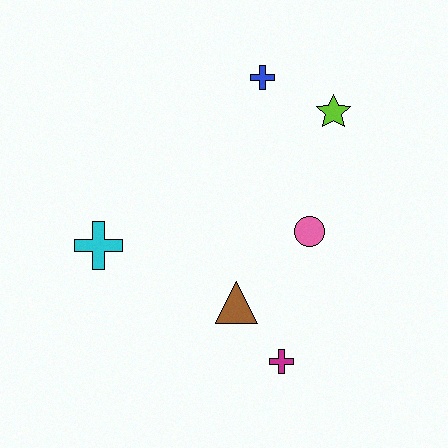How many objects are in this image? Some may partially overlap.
There are 6 objects.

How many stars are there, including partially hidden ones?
There is 1 star.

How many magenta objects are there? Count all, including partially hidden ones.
There is 1 magenta object.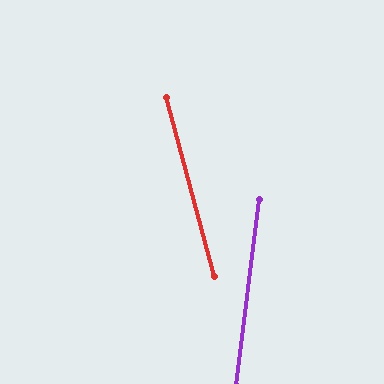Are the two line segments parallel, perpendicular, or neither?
Neither parallel nor perpendicular — they differ by about 22°.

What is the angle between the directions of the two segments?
Approximately 22 degrees.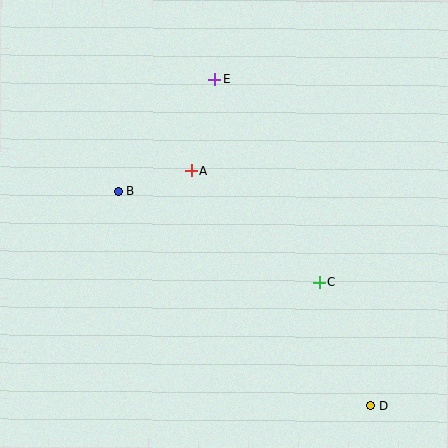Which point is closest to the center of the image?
Point A at (192, 171) is closest to the center.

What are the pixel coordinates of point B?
Point B is at (118, 192).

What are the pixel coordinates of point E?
Point E is at (215, 79).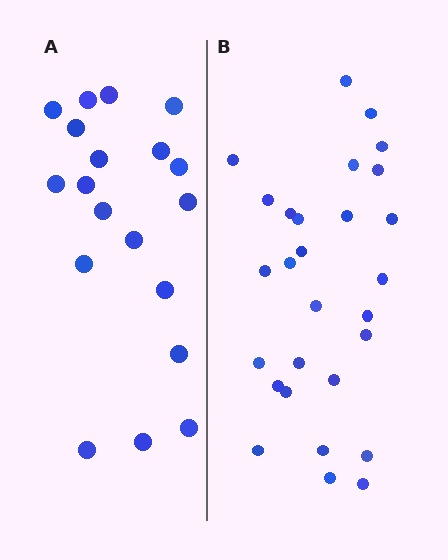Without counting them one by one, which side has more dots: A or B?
Region B (the right region) has more dots.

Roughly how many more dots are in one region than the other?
Region B has roughly 8 or so more dots than region A.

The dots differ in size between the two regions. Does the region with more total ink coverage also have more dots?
No. Region A has more total ink coverage because its dots are larger, but region B actually contains more individual dots. Total area can be misleading — the number of items is what matters here.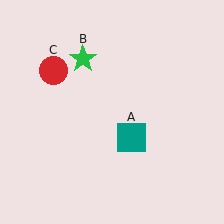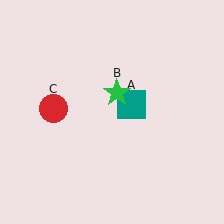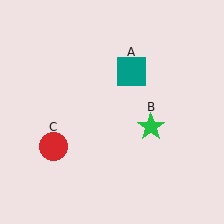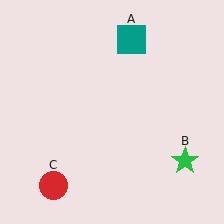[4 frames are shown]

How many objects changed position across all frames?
3 objects changed position: teal square (object A), green star (object B), red circle (object C).